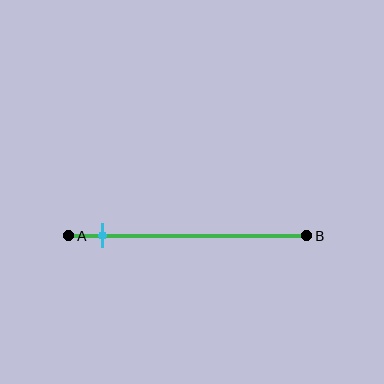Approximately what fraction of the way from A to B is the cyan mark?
The cyan mark is approximately 15% of the way from A to B.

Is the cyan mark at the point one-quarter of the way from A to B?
No, the mark is at about 15% from A, not at the 25% one-quarter point.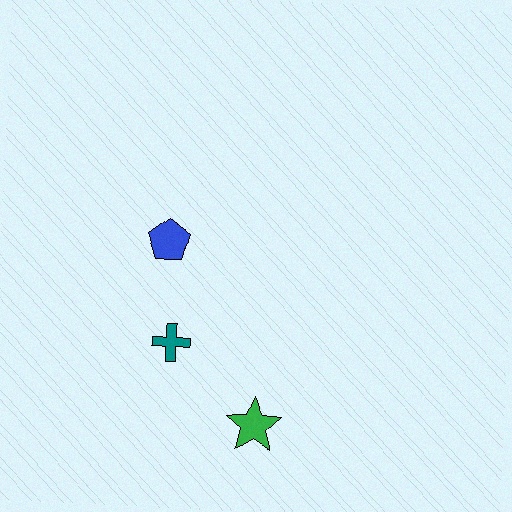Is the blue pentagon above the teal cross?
Yes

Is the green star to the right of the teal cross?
Yes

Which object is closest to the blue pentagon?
The teal cross is closest to the blue pentagon.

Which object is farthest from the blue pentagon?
The green star is farthest from the blue pentagon.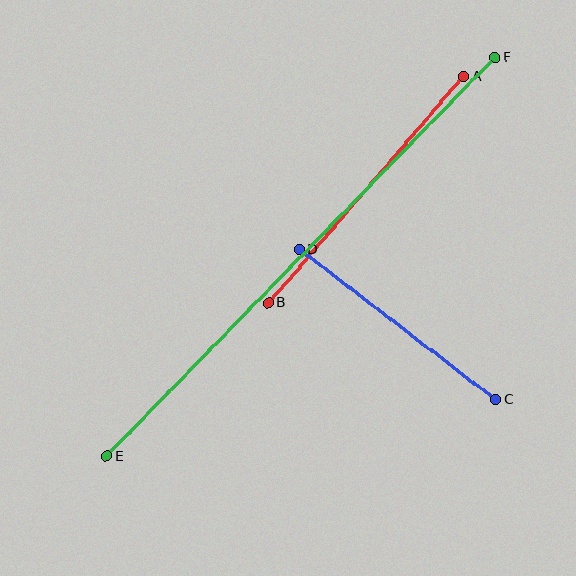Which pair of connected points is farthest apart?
Points E and F are farthest apart.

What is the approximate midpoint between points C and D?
The midpoint is at approximately (397, 324) pixels.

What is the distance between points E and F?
The distance is approximately 557 pixels.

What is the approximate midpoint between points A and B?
The midpoint is at approximately (366, 190) pixels.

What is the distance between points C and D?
The distance is approximately 247 pixels.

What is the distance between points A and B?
The distance is approximately 298 pixels.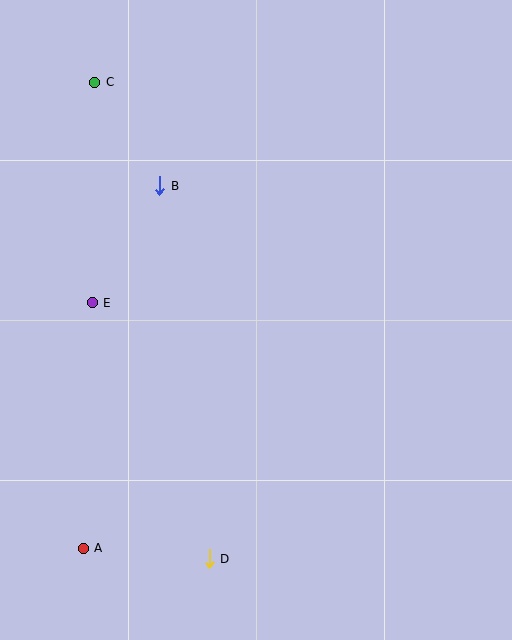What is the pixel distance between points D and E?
The distance between D and E is 281 pixels.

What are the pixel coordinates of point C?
Point C is at (95, 82).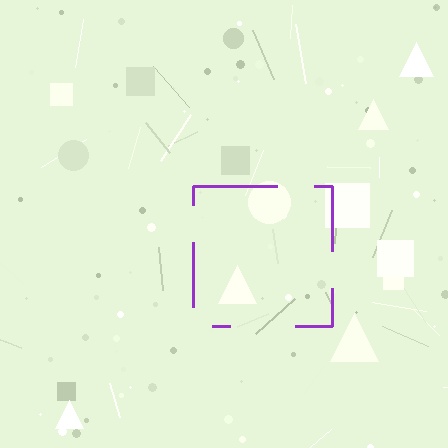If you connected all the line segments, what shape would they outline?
They would outline a square.